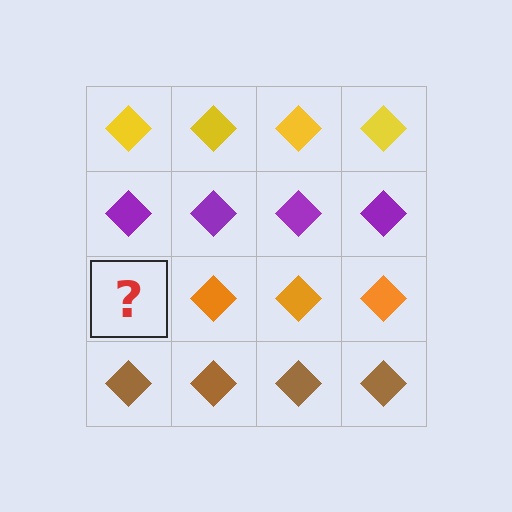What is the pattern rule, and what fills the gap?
The rule is that each row has a consistent color. The gap should be filled with an orange diamond.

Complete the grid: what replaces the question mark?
The question mark should be replaced with an orange diamond.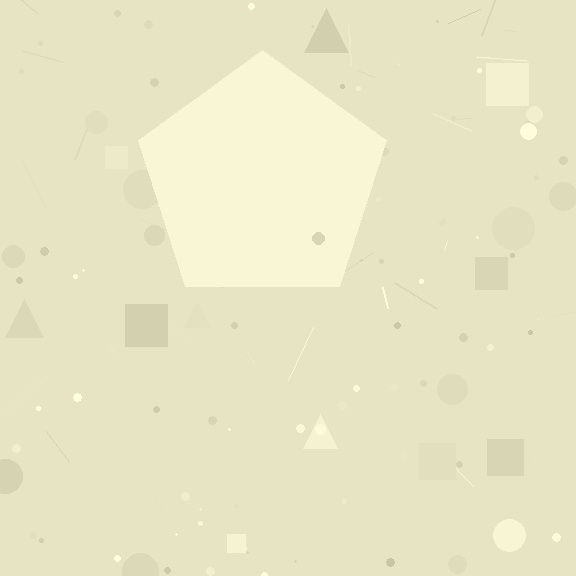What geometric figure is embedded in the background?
A pentagon is embedded in the background.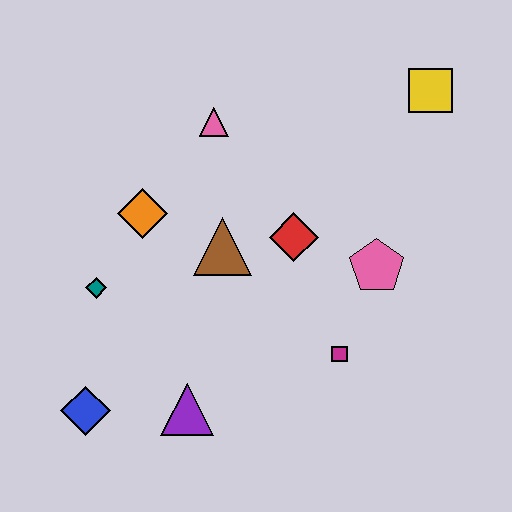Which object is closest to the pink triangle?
The orange diamond is closest to the pink triangle.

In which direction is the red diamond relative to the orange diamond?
The red diamond is to the right of the orange diamond.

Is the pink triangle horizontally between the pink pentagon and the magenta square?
No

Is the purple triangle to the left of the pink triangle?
Yes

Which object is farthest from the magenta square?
The yellow square is farthest from the magenta square.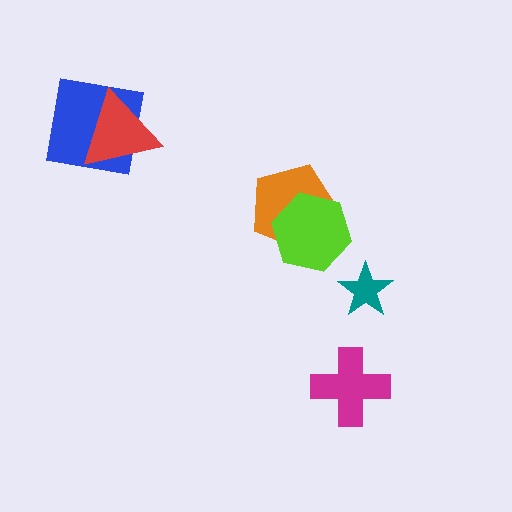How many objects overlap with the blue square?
1 object overlaps with the blue square.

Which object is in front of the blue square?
The red triangle is in front of the blue square.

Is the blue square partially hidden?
Yes, it is partially covered by another shape.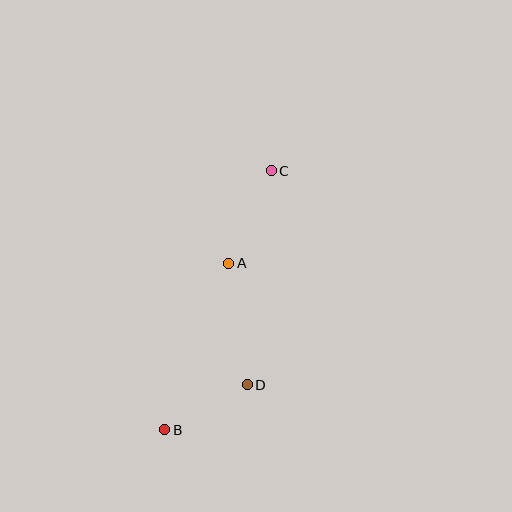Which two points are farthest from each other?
Points B and C are farthest from each other.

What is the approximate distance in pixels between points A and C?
The distance between A and C is approximately 102 pixels.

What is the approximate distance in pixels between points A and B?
The distance between A and B is approximately 178 pixels.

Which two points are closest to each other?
Points B and D are closest to each other.